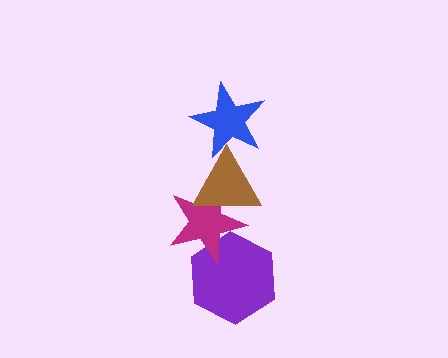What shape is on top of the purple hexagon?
The magenta star is on top of the purple hexagon.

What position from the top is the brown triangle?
The brown triangle is 2nd from the top.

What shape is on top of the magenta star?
The brown triangle is on top of the magenta star.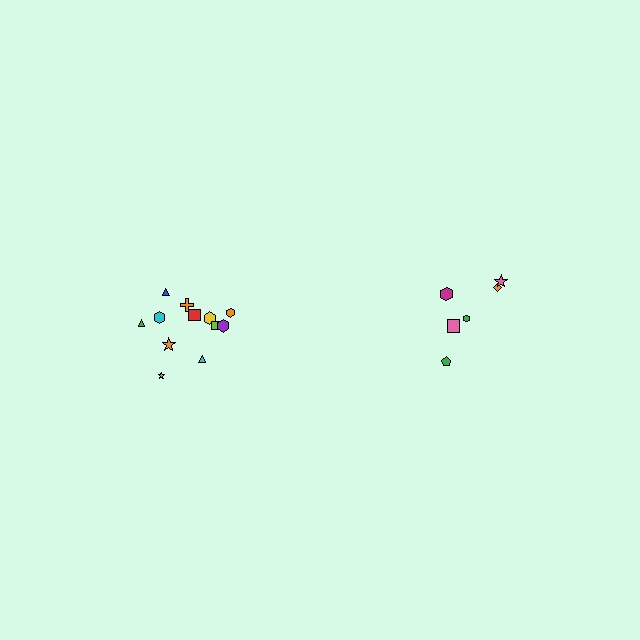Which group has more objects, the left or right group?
The left group.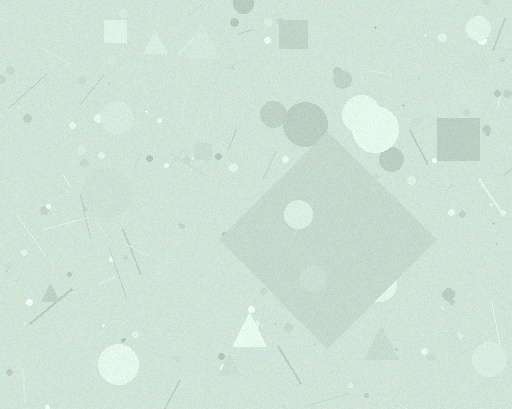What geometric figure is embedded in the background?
A diamond is embedded in the background.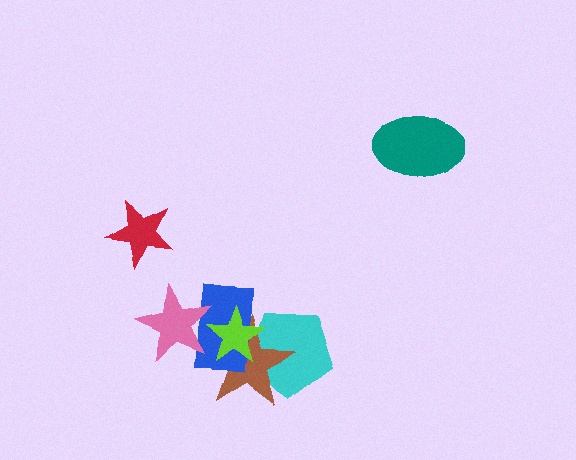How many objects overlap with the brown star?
3 objects overlap with the brown star.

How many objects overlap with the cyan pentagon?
3 objects overlap with the cyan pentagon.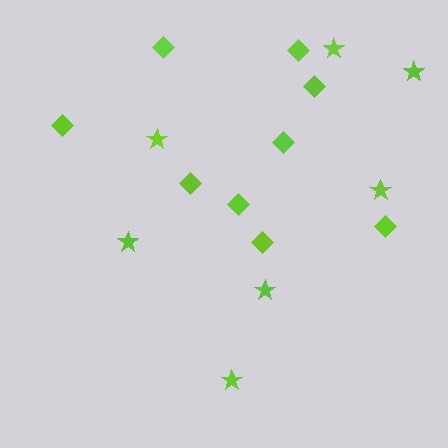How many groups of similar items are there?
There are 2 groups: one group of stars (7) and one group of diamonds (9).